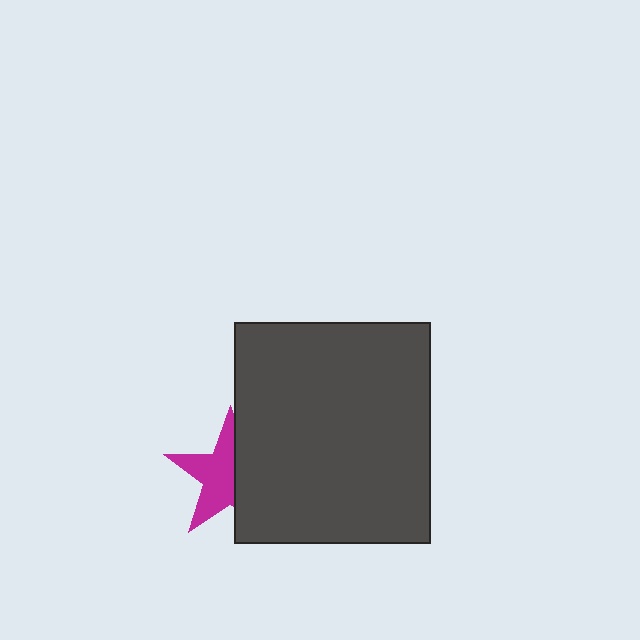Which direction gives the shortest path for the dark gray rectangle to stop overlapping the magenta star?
Moving right gives the shortest separation.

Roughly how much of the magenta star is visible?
About half of it is visible (roughly 56%).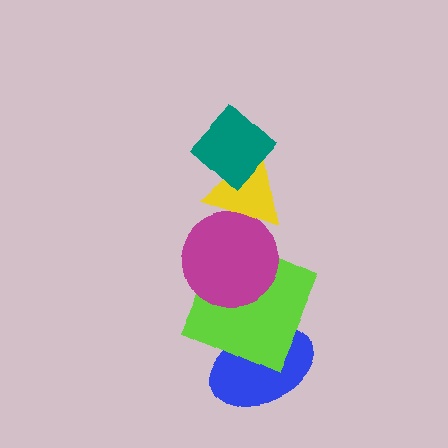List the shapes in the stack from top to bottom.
From top to bottom: the teal diamond, the yellow triangle, the magenta circle, the lime square, the blue ellipse.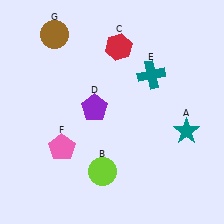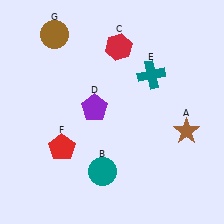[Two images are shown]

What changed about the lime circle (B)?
In Image 1, B is lime. In Image 2, it changed to teal.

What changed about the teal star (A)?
In Image 1, A is teal. In Image 2, it changed to brown.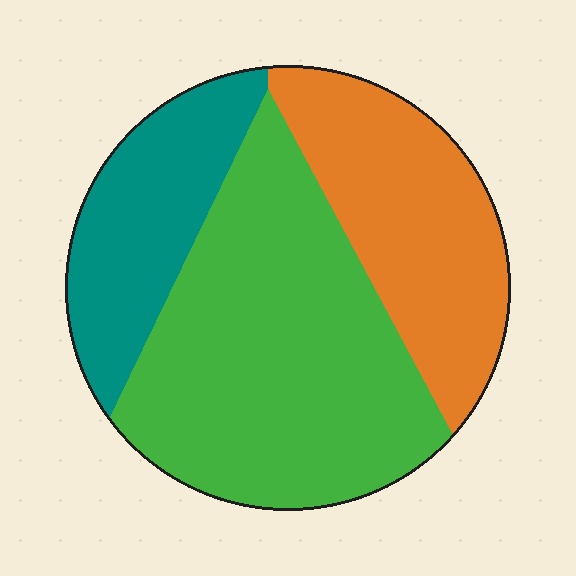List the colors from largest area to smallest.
From largest to smallest: green, orange, teal.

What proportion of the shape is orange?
Orange takes up about one quarter (1/4) of the shape.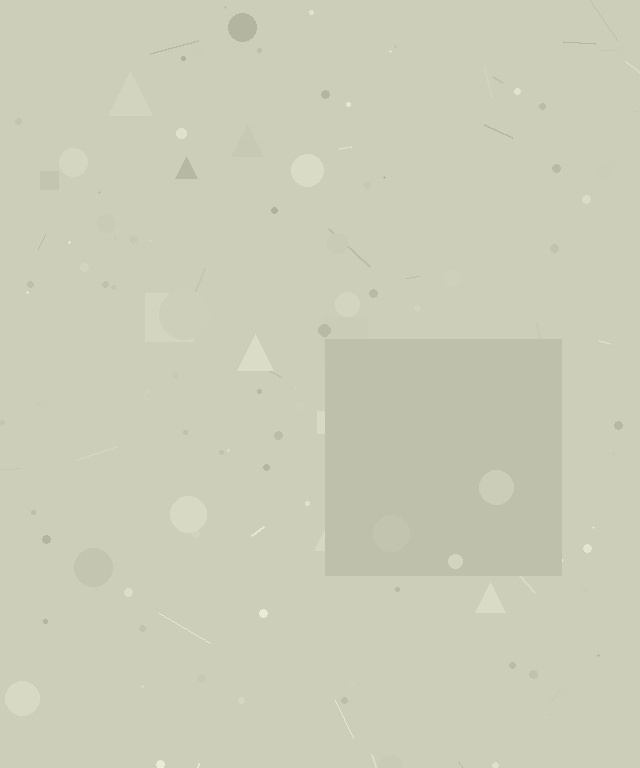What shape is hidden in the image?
A square is hidden in the image.